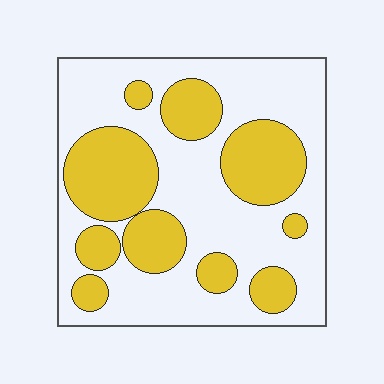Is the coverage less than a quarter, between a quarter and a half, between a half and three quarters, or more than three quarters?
Between a quarter and a half.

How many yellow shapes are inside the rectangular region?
10.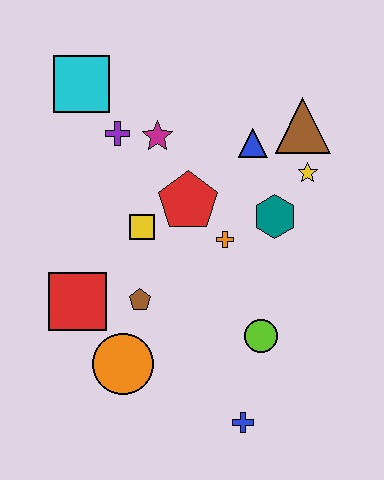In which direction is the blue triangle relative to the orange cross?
The blue triangle is above the orange cross.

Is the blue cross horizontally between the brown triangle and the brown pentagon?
Yes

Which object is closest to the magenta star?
The purple cross is closest to the magenta star.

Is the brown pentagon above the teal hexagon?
No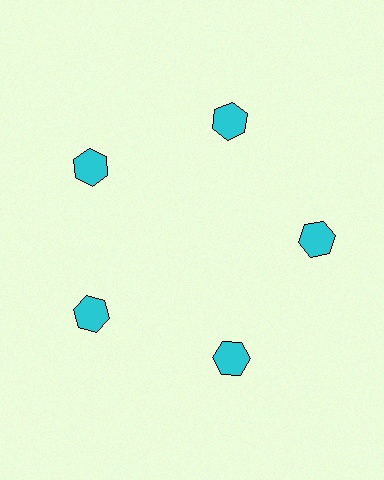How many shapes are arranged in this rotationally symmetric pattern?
There are 5 shapes, arranged in 5 groups of 1.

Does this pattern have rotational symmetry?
Yes, this pattern has 5-fold rotational symmetry. It looks the same after rotating 72 degrees around the center.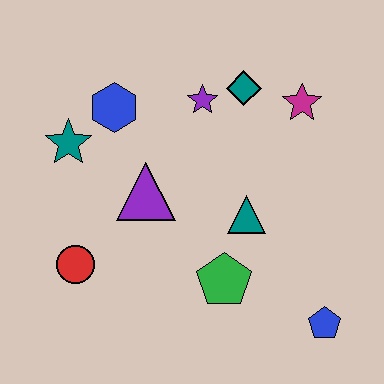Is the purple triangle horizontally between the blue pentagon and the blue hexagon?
Yes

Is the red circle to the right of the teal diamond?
No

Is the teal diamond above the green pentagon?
Yes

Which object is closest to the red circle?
The purple triangle is closest to the red circle.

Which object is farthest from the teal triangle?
The teal star is farthest from the teal triangle.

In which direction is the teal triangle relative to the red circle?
The teal triangle is to the right of the red circle.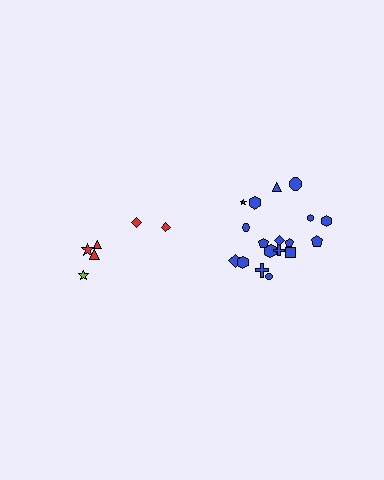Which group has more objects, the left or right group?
The right group.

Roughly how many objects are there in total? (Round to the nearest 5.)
Roughly 25 objects in total.